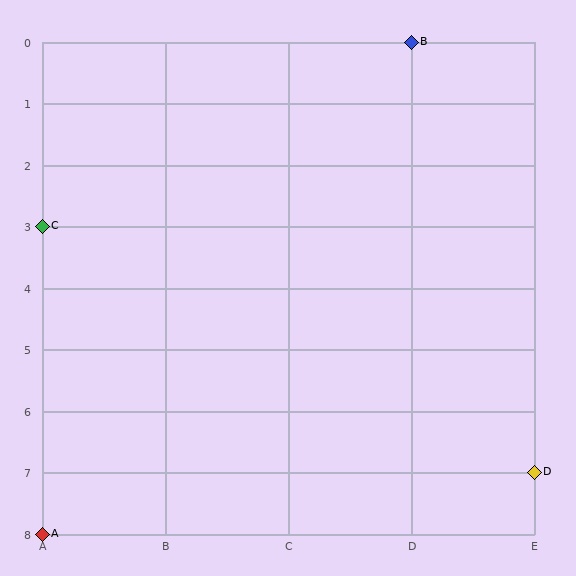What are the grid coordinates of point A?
Point A is at grid coordinates (A, 8).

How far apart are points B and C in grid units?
Points B and C are 3 columns and 3 rows apart (about 4.2 grid units diagonally).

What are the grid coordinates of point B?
Point B is at grid coordinates (D, 0).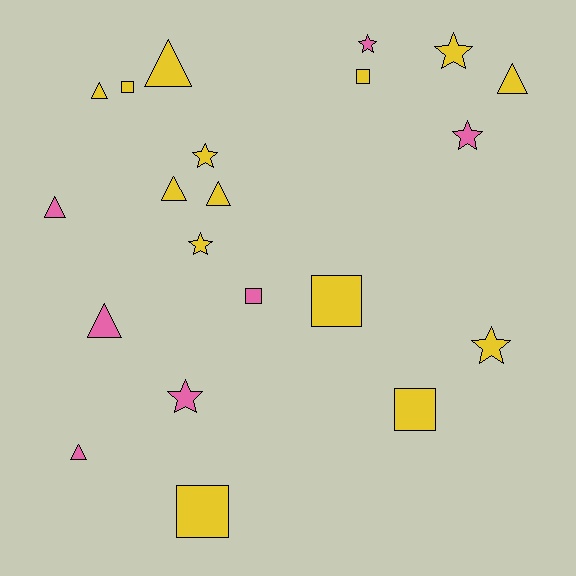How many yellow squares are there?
There are 5 yellow squares.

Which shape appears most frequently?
Triangle, with 8 objects.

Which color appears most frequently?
Yellow, with 14 objects.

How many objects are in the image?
There are 21 objects.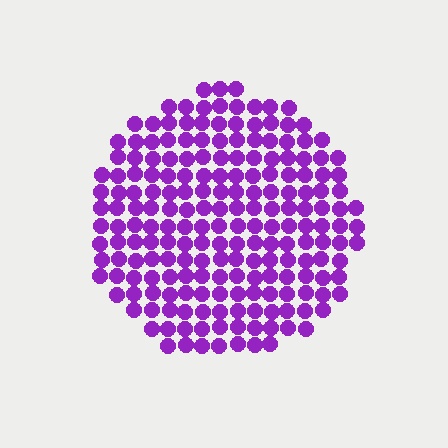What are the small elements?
The small elements are circles.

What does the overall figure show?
The overall figure shows a circle.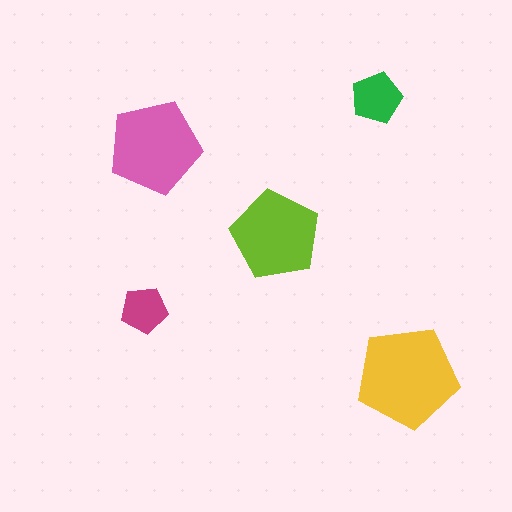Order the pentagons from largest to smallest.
the yellow one, the pink one, the lime one, the green one, the magenta one.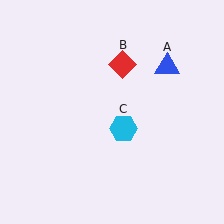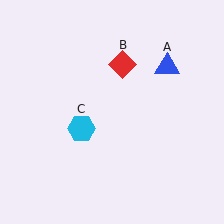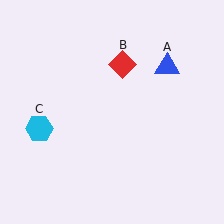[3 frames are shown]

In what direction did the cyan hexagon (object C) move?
The cyan hexagon (object C) moved left.